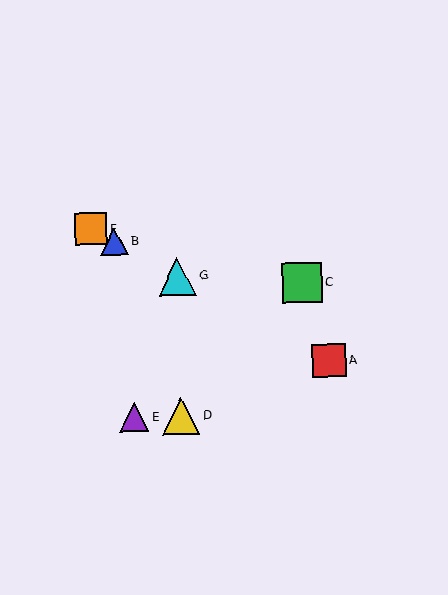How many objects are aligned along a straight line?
4 objects (A, B, F, G) are aligned along a straight line.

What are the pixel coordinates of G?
Object G is at (177, 277).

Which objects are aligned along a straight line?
Objects A, B, F, G are aligned along a straight line.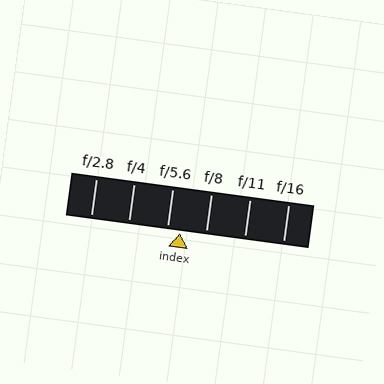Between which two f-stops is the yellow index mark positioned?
The index mark is between f/5.6 and f/8.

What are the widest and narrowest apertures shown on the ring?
The widest aperture shown is f/2.8 and the narrowest is f/16.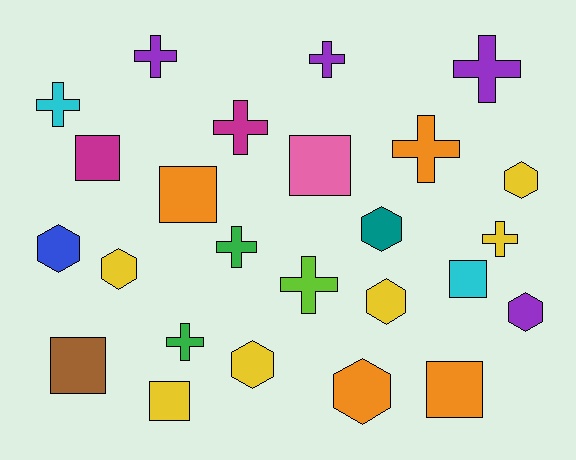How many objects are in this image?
There are 25 objects.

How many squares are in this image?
There are 7 squares.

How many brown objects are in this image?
There is 1 brown object.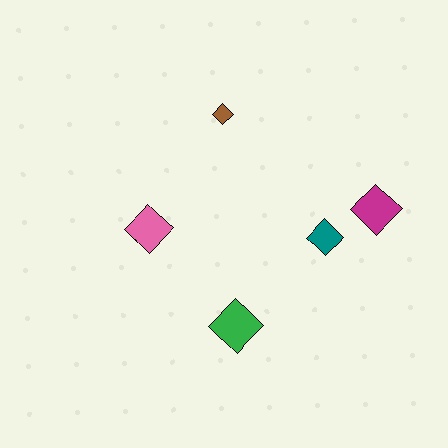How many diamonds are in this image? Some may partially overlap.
There are 5 diamonds.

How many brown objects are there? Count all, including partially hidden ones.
There is 1 brown object.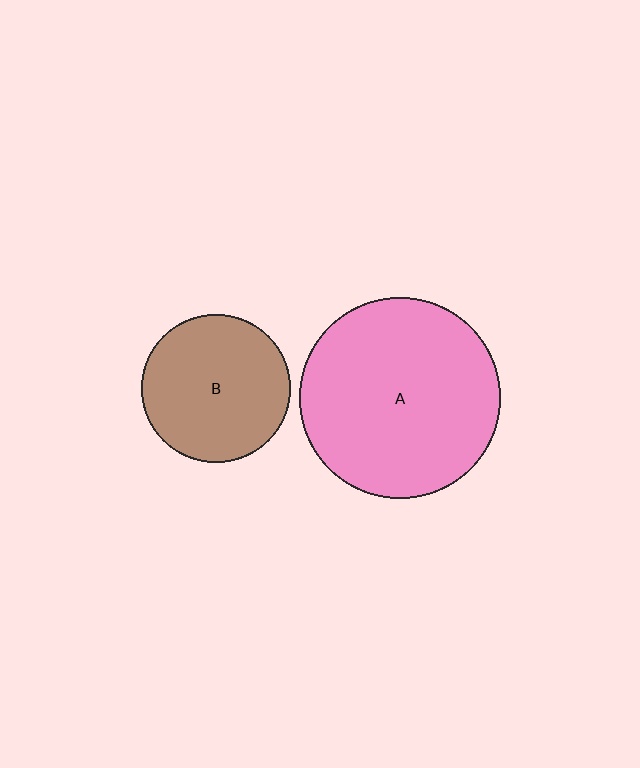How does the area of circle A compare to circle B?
Approximately 1.8 times.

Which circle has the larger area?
Circle A (pink).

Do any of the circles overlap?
No, none of the circles overlap.